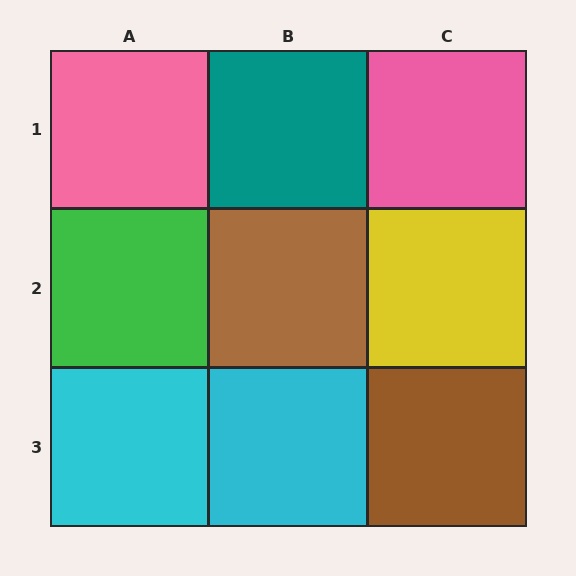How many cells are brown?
2 cells are brown.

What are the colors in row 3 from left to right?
Cyan, cyan, brown.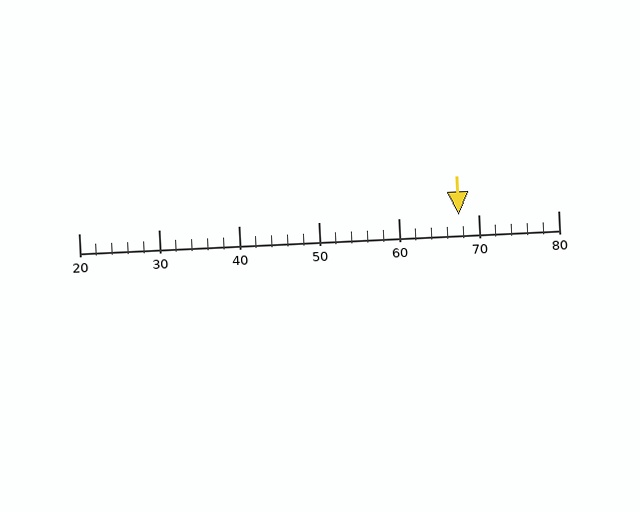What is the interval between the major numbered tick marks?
The major tick marks are spaced 10 units apart.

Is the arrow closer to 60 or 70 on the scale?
The arrow is closer to 70.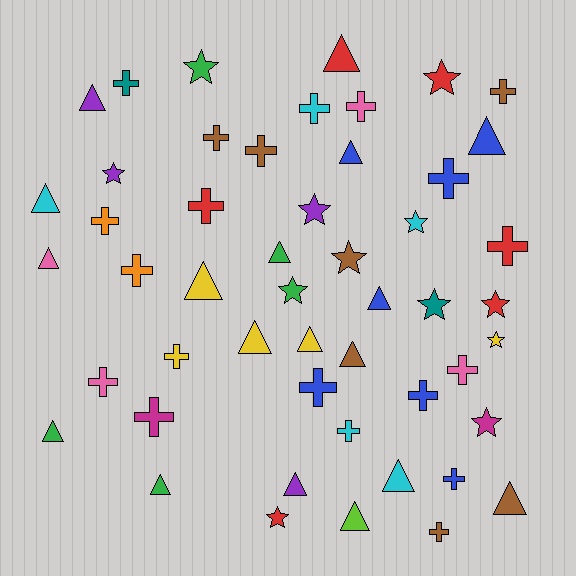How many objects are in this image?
There are 50 objects.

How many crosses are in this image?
There are 20 crosses.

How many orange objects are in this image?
There are 2 orange objects.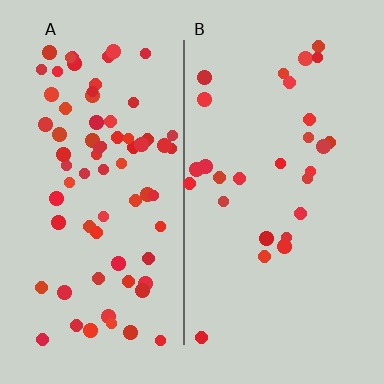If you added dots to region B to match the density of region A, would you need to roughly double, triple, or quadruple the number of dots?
Approximately triple.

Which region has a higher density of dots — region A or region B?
A (the left).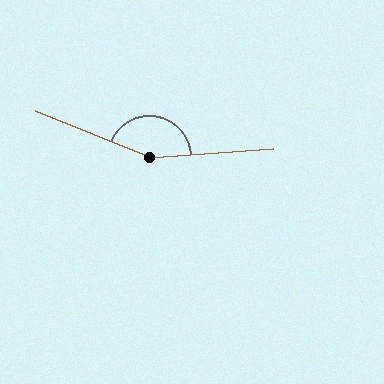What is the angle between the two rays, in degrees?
Approximately 154 degrees.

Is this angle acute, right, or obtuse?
It is obtuse.